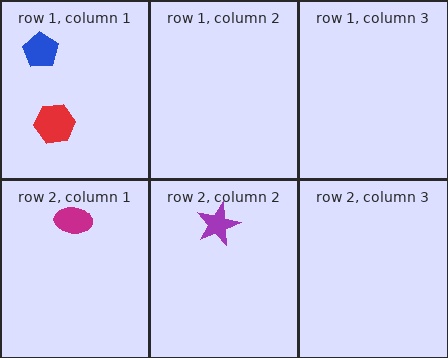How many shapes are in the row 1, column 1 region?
2.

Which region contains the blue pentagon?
The row 1, column 1 region.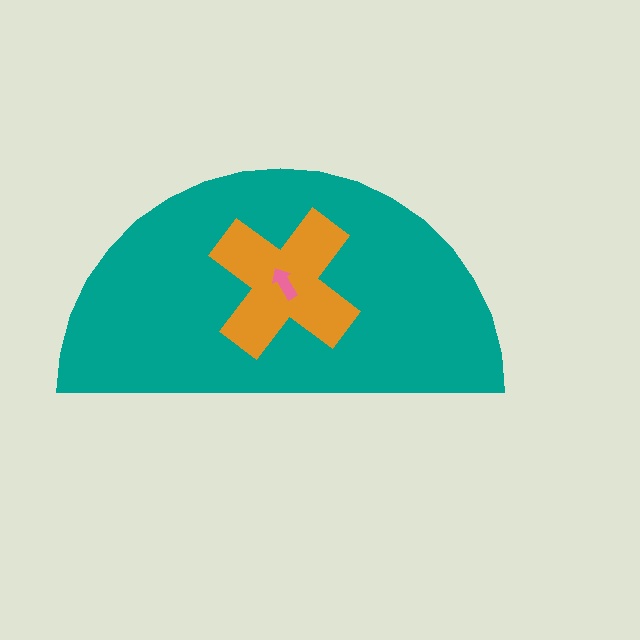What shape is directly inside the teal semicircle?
The orange cross.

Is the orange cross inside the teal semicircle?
Yes.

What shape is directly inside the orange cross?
The pink arrow.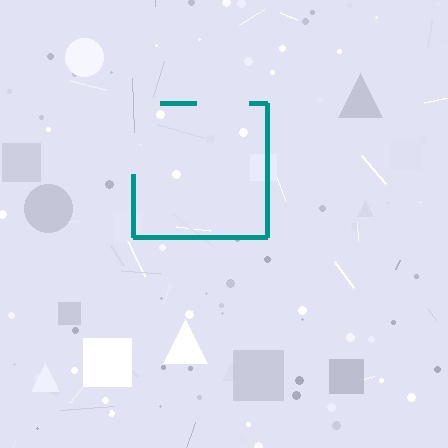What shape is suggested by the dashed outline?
The dashed outline suggests a square.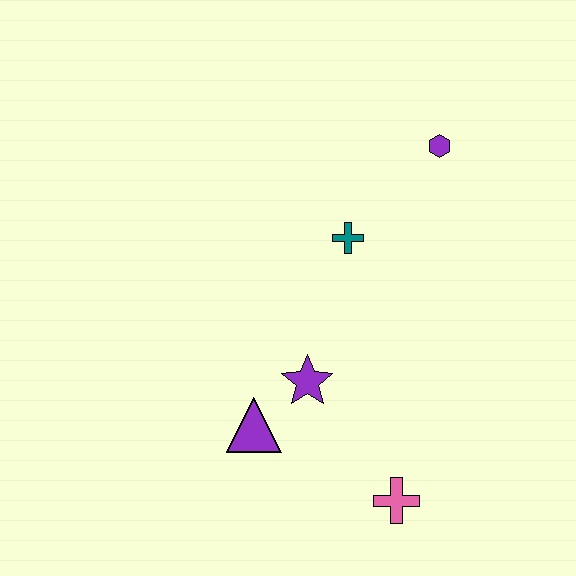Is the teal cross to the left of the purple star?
No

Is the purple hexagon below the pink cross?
No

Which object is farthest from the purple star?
The purple hexagon is farthest from the purple star.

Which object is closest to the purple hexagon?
The teal cross is closest to the purple hexagon.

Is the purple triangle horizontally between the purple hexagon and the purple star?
No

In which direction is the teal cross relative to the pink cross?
The teal cross is above the pink cross.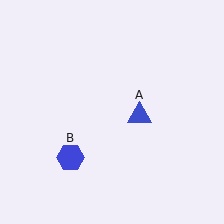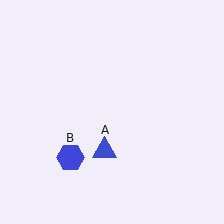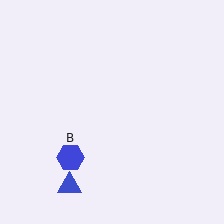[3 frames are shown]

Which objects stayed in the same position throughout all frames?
Blue hexagon (object B) remained stationary.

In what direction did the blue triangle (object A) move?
The blue triangle (object A) moved down and to the left.